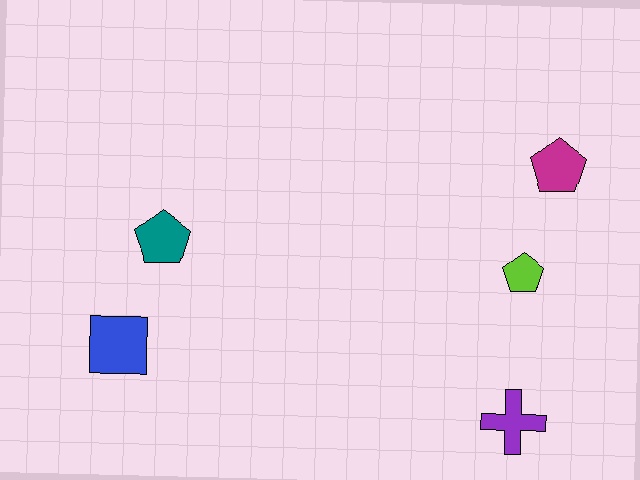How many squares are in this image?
There is 1 square.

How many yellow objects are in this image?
There are no yellow objects.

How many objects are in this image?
There are 5 objects.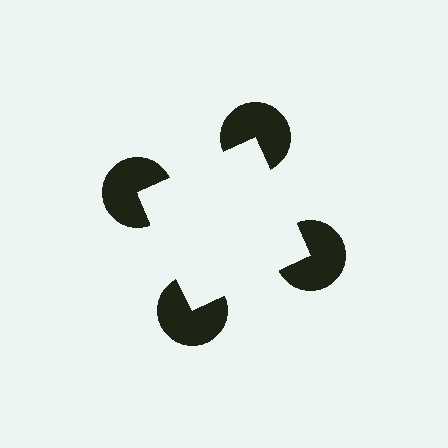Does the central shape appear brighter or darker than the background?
It typically appears slightly brighter than the background, even though no actual brightness change is drawn.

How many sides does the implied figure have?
4 sides.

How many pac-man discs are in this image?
There are 4 — one at each vertex of the illusory square.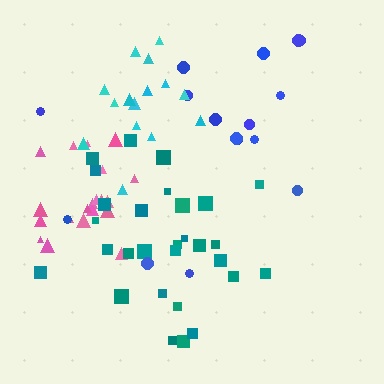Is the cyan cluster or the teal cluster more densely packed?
Cyan.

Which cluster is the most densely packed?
Pink.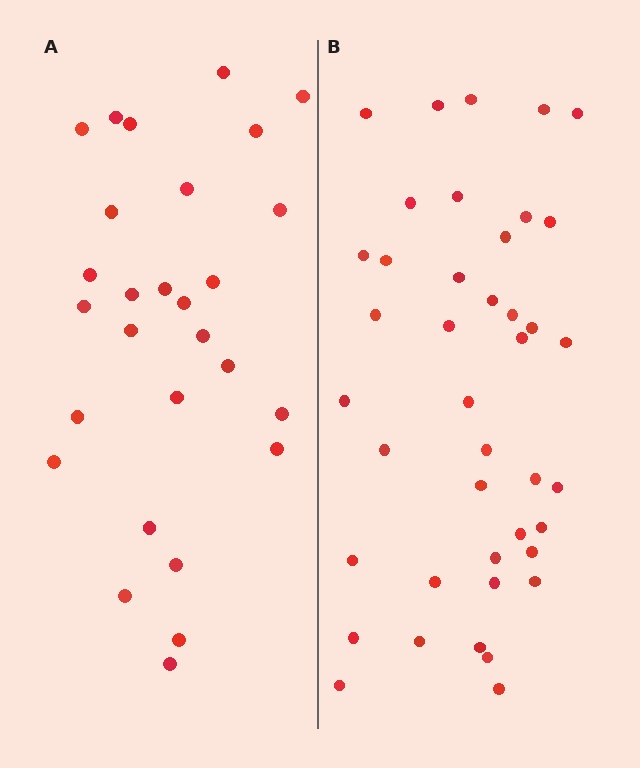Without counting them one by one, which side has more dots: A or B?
Region B (the right region) has more dots.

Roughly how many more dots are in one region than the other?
Region B has approximately 15 more dots than region A.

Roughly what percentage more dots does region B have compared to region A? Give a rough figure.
About 45% more.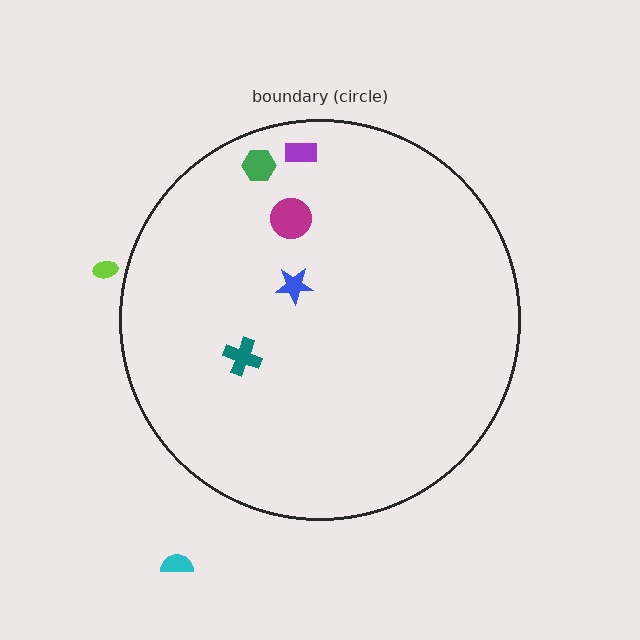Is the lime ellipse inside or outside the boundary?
Outside.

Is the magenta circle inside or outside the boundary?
Inside.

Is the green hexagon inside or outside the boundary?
Inside.